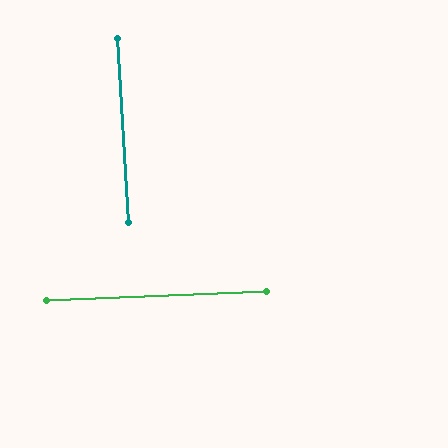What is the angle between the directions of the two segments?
Approximately 89 degrees.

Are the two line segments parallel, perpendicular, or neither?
Perpendicular — they meet at approximately 89°.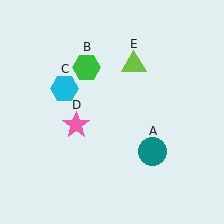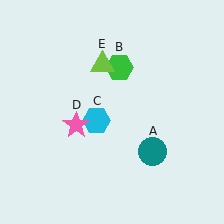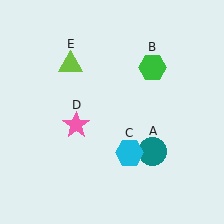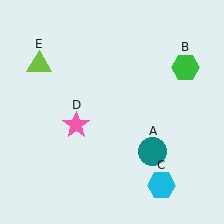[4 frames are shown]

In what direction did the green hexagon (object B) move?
The green hexagon (object B) moved right.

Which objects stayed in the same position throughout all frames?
Teal circle (object A) and pink star (object D) remained stationary.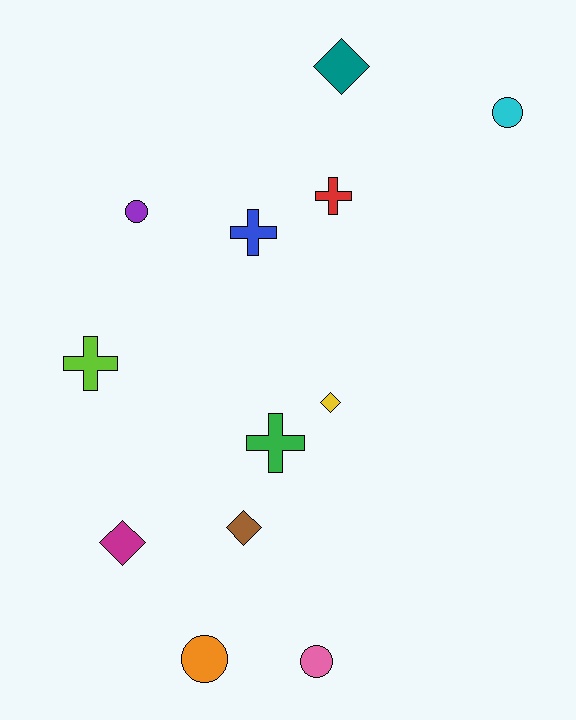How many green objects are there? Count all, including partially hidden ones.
There is 1 green object.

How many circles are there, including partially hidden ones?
There are 4 circles.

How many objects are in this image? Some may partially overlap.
There are 12 objects.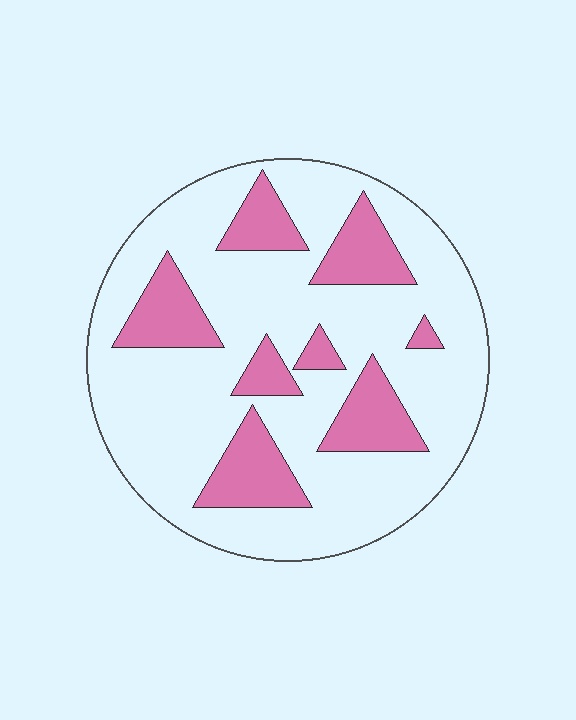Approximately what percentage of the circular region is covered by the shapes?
Approximately 25%.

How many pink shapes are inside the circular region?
8.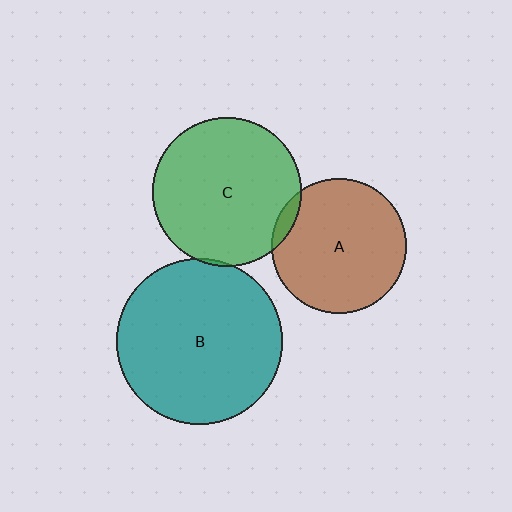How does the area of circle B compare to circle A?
Approximately 1.5 times.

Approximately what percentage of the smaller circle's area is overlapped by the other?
Approximately 5%.